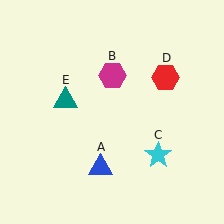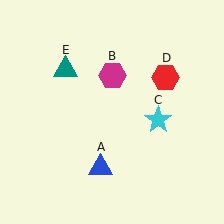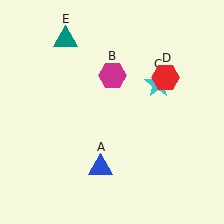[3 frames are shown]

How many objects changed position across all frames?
2 objects changed position: cyan star (object C), teal triangle (object E).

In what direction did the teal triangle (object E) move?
The teal triangle (object E) moved up.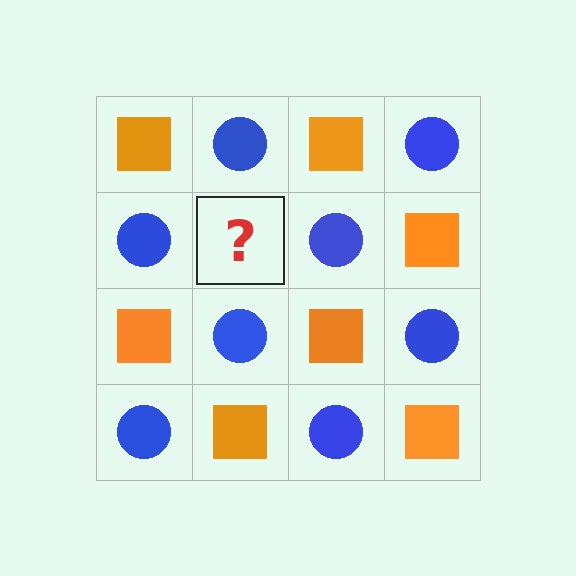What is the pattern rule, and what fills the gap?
The rule is that it alternates orange square and blue circle in a checkerboard pattern. The gap should be filled with an orange square.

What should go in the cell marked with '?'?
The missing cell should contain an orange square.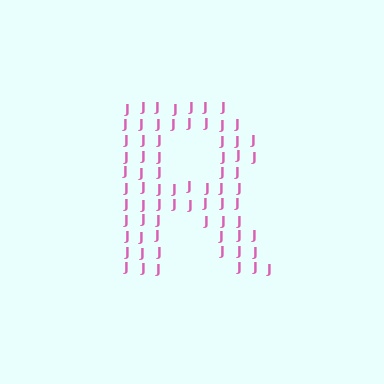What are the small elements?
The small elements are letter J's.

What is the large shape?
The large shape is the letter R.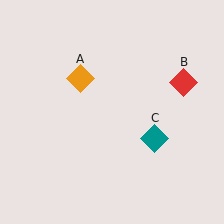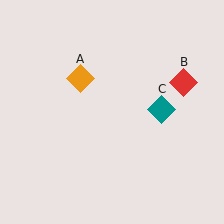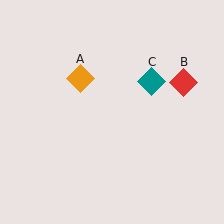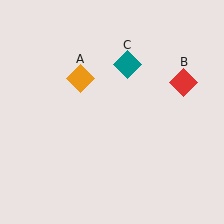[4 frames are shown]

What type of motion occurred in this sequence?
The teal diamond (object C) rotated counterclockwise around the center of the scene.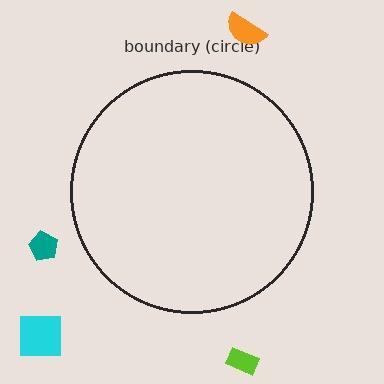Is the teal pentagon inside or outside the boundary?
Outside.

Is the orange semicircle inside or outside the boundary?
Outside.